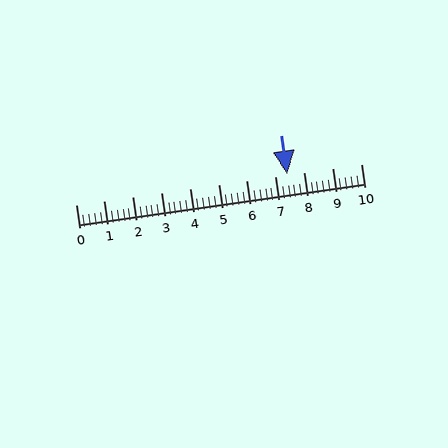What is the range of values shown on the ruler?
The ruler shows values from 0 to 10.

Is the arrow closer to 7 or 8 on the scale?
The arrow is closer to 7.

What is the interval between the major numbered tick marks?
The major tick marks are spaced 1 units apart.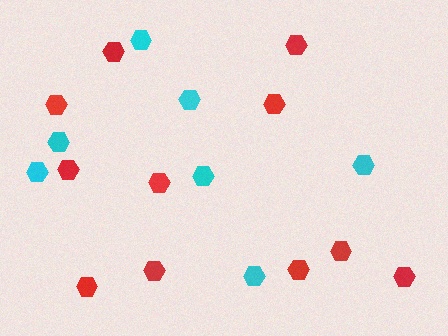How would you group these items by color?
There are 2 groups: one group of red hexagons (11) and one group of cyan hexagons (7).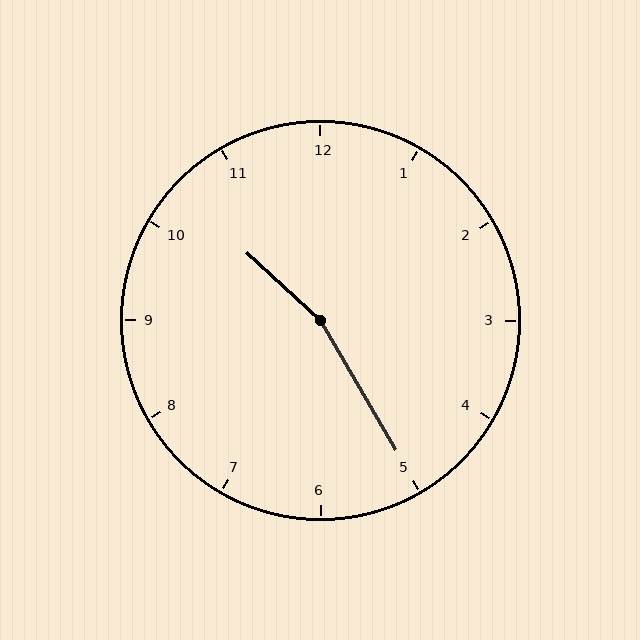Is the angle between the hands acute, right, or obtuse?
It is obtuse.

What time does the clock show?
10:25.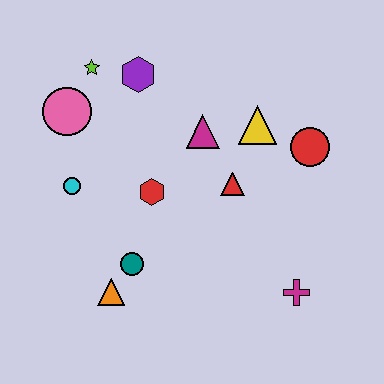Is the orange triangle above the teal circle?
No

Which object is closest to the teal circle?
The orange triangle is closest to the teal circle.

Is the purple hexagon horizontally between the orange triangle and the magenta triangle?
Yes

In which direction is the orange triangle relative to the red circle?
The orange triangle is to the left of the red circle.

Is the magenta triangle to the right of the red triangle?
No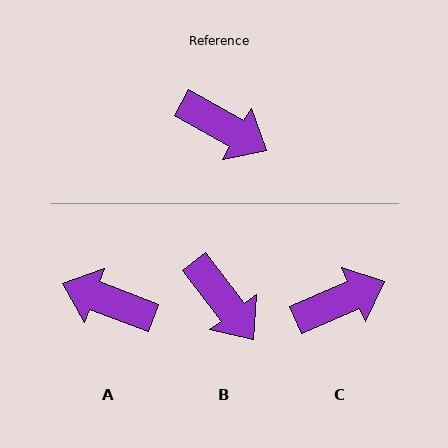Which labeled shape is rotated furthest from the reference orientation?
A, about 171 degrees away.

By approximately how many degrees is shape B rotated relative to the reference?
Approximately 23 degrees clockwise.